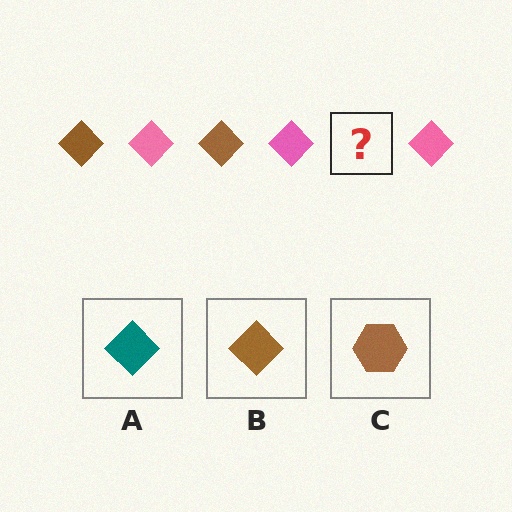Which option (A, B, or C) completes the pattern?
B.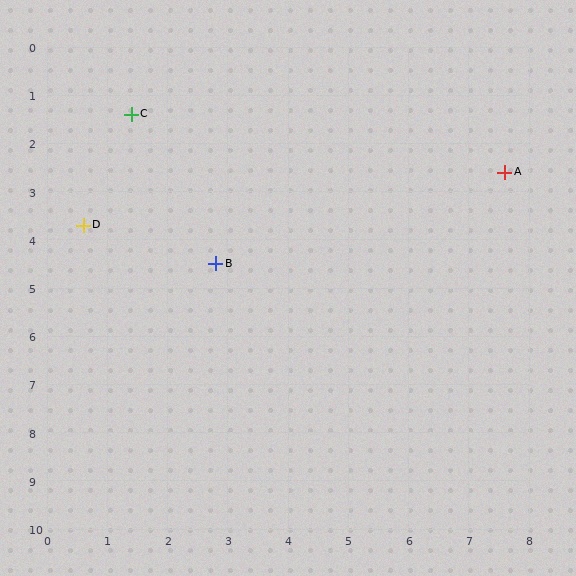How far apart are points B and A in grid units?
Points B and A are about 5.2 grid units apart.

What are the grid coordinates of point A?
Point A is at approximately (7.6, 2.6).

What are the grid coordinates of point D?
Point D is at approximately (0.6, 3.7).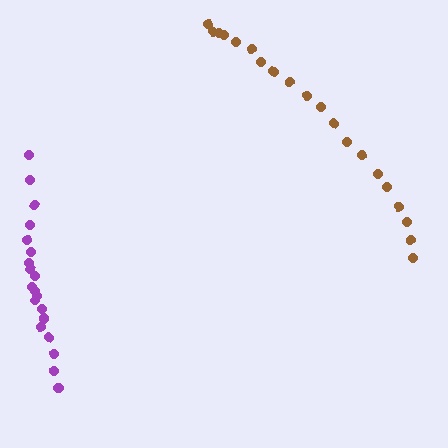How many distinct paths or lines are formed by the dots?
There are 2 distinct paths.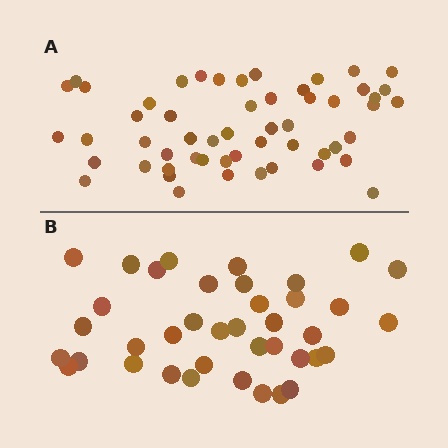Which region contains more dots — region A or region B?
Region A (the top region) has more dots.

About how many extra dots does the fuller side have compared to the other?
Region A has approximately 15 more dots than region B.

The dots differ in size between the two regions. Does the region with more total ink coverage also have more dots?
No. Region B has more total ink coverage because its dots are larger, but region A actually contains more individual dots. Total area can be misleading — the number of items is what matters here.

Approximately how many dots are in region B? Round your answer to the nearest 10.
About 40 dots. (The exact count is 39, which rounds to 40.)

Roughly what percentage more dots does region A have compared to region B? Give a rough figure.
About 40% more.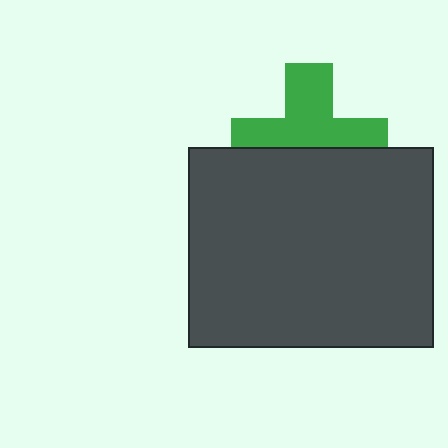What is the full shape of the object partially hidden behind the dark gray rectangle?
The partially hidden object is a green cross.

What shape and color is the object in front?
The object in front is a dark gray rectangle.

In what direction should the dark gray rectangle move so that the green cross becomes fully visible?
The dark gray rectangle should move down. That is the shortest direction to clear the overlap and leave the green cross fully visible.